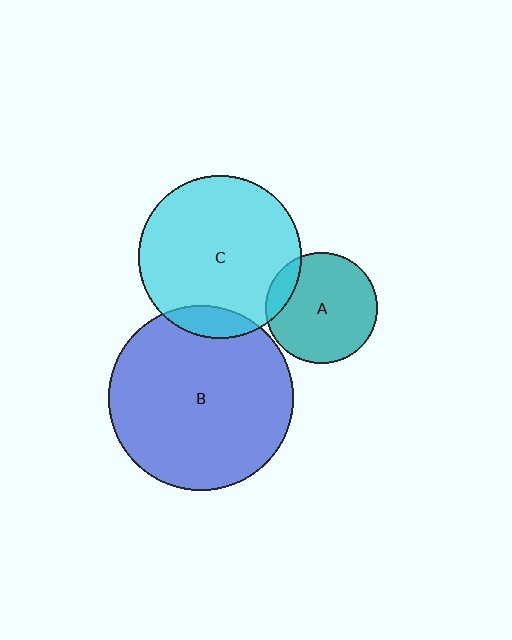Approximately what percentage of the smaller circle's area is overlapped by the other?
Approximately 10%.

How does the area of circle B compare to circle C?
Approximately 1.3 times.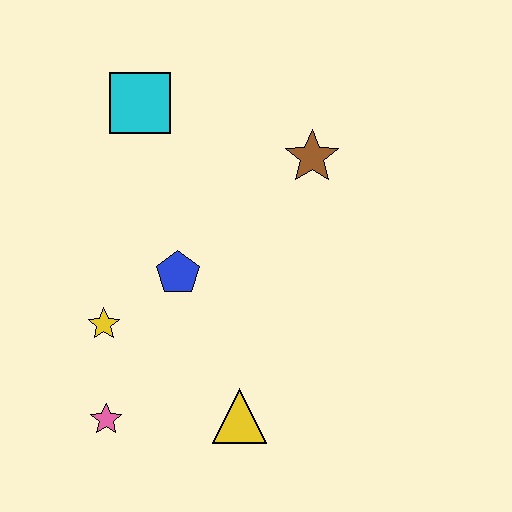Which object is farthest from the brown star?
The pink star is farthest from the brown star.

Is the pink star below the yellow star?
Yes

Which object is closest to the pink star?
The yellow star is closest to the pink star.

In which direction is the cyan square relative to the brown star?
The cyan square is to the left of the brown star.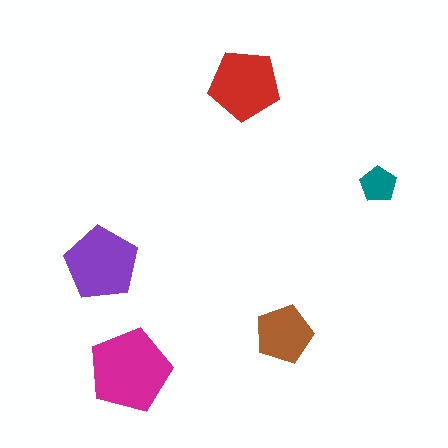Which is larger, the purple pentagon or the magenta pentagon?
The magenta one.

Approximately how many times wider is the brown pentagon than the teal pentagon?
About 1.5 times wider.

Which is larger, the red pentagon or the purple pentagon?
The purple one.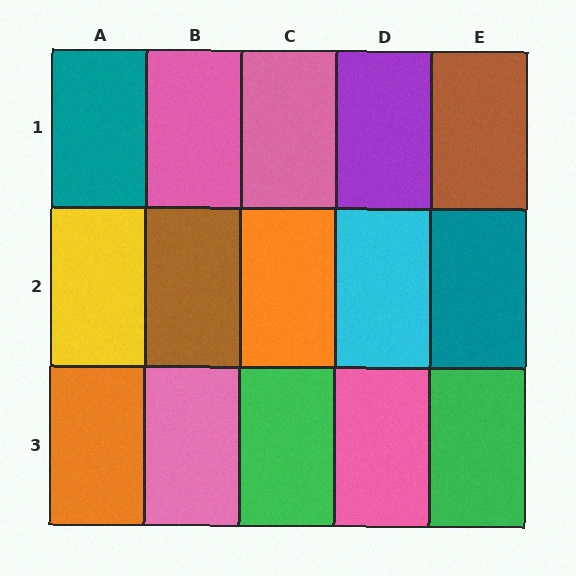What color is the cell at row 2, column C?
Orange.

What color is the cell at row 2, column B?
Brown.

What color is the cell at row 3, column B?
Pink.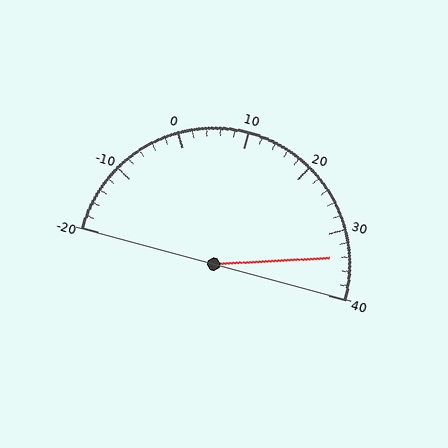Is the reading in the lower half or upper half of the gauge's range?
The reading is in the upper half of the range (-20 to 40).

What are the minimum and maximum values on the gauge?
The gauge ranges from -20 to 40.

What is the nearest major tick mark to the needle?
The nearest major tick mark is 30.